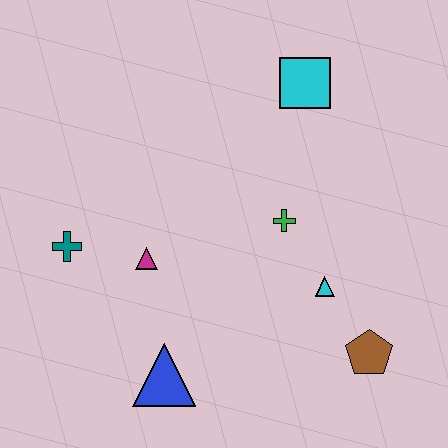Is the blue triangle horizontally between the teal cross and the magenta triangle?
No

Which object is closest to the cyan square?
The green cross is closest to the cyan square.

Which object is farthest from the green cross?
The teal cross is farthest from the green cross.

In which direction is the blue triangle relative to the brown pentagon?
The blue triangle is to the left of the brown pentagon.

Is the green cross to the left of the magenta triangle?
No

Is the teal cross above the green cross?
No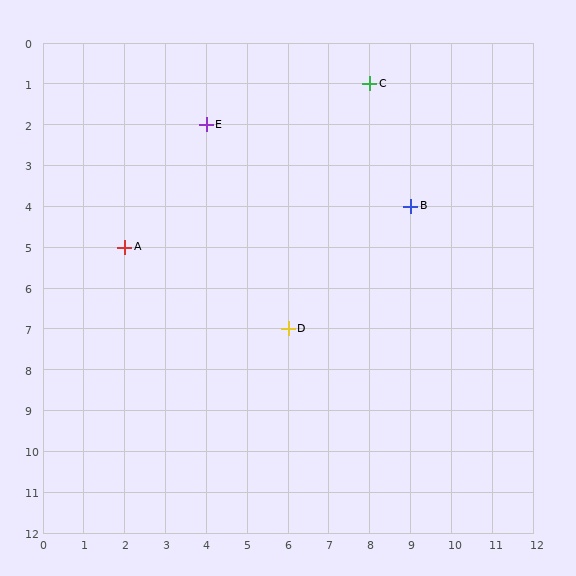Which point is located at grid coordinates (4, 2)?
Point E is at (4, 2).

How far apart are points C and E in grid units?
Points C and E are 4 columns and 1 row apart (about 4.1 grid units diagonally).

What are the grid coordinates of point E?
Point E is at grid coordinates (4, 2).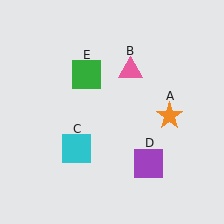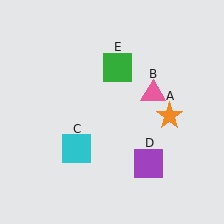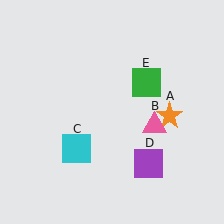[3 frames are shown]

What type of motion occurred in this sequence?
The pink triangle (object B), green square (object E) rotated clockwise around the center of the scene.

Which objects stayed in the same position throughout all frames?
Orange star (object A) and cyan square (object C) and purple square (object D) remained stationary.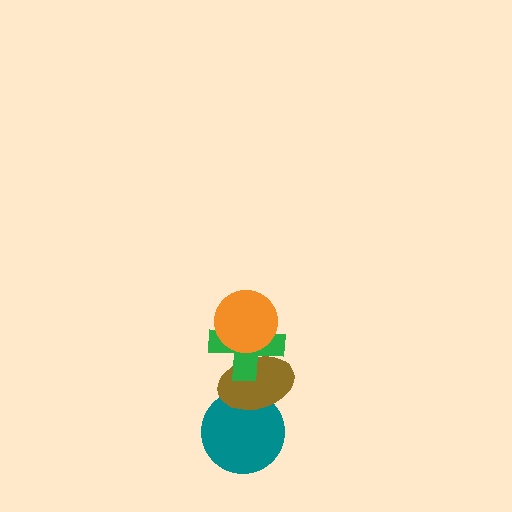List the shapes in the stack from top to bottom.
From top to bottom: the orange circle, the green cross, the brown ellipse, the teal circle.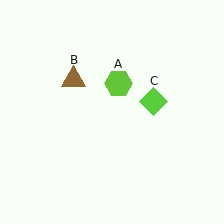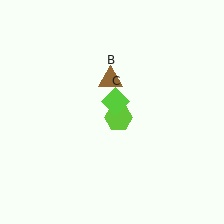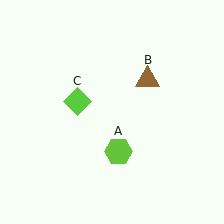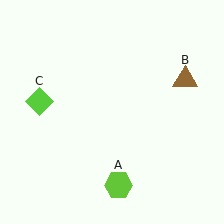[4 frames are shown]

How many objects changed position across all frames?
3 objects changed position: lime hexagon (object A), brown triangle (object B), lime diamond (object C).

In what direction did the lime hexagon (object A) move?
The lime hexagon (object A) moved down.